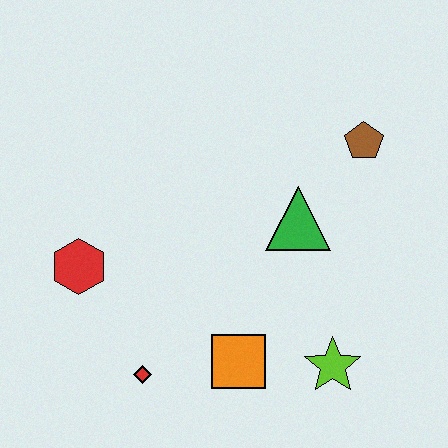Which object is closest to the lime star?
The orange square is closest to the lime star.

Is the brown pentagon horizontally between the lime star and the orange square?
No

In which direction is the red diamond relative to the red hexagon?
The red diamond is below the red hexagon.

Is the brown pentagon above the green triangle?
Yes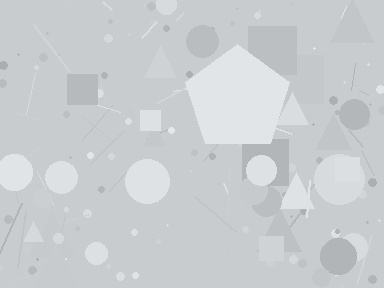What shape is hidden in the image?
A pentagon is hidden in the image.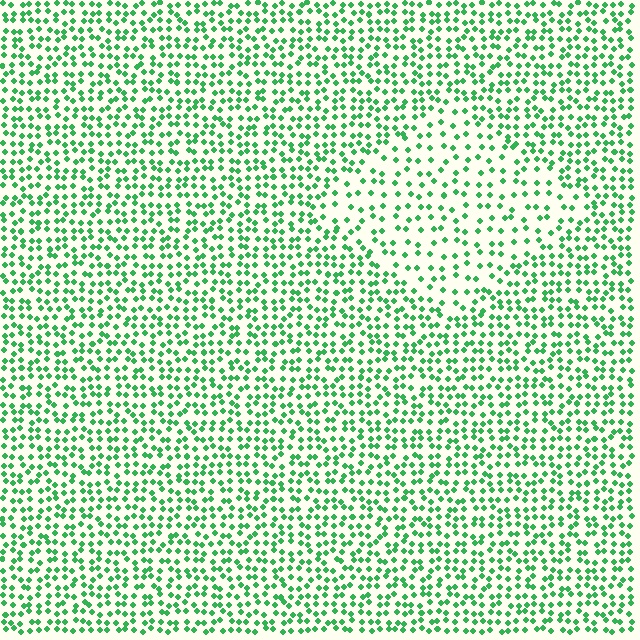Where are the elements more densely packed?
The elements are more densely packed outside the diamond boundary.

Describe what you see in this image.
The image contains small green elements arranged at two different densities. A diamond-shaped region is visible where the elements are less densely packed than the surrounding area.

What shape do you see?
I see a diamond.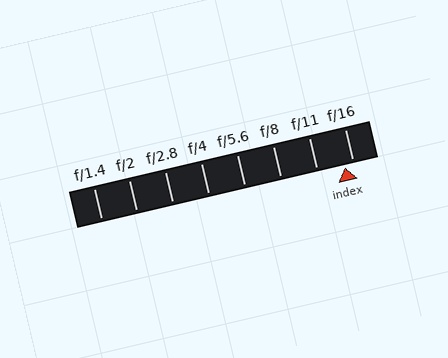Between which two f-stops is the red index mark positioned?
The index mark is between f/11 and f/16.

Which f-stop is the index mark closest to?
The index mark is closest to f/16.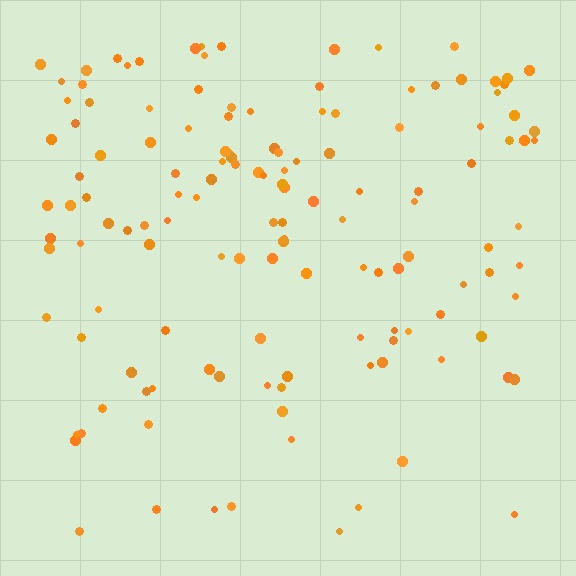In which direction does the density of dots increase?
From bottom to top, with the top side densest.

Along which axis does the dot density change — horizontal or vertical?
Vertical.